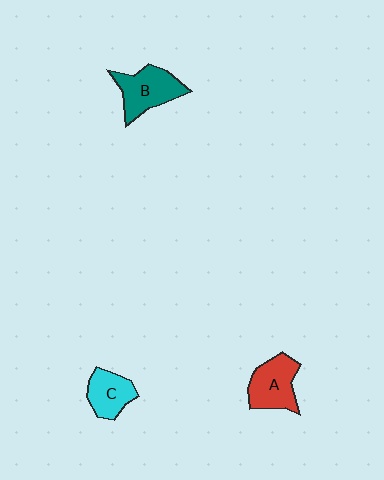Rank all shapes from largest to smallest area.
From largest to smallest: B (teal), A (red), C (cyan).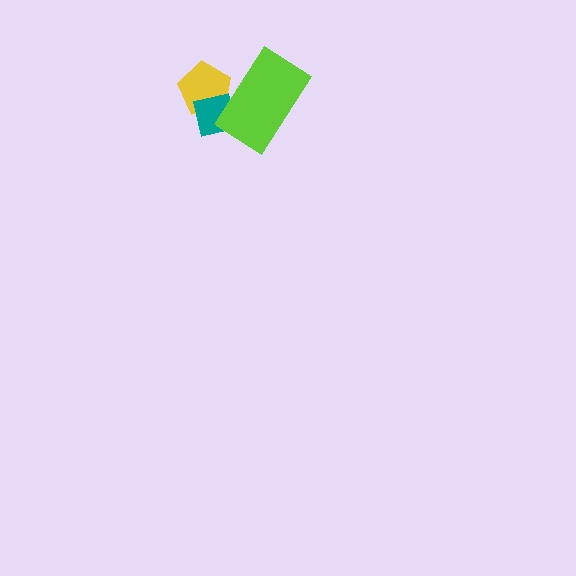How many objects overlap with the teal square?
2 objects overlap with the teal square.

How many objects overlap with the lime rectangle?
2 objects overlap with the lime rectangle.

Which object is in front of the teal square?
The lime rectangle is in front of the teal square.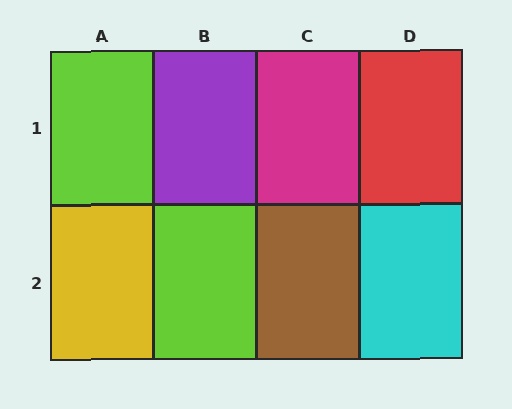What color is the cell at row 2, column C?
Brown.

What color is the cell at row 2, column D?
Cyan.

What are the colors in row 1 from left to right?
Lime, purple, magenta, red.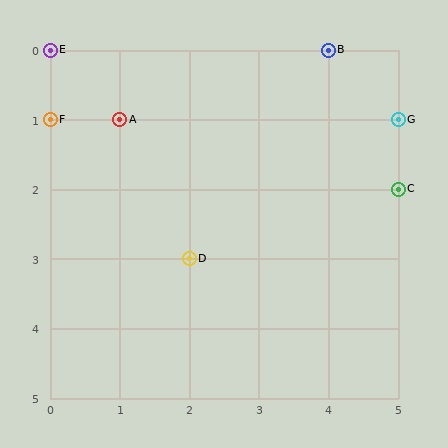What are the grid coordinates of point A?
Point A is at grid coordinates (1, 1).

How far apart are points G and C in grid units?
Points G and C are 1 row apart.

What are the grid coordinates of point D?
Point D is at grid coordinates (2, 3).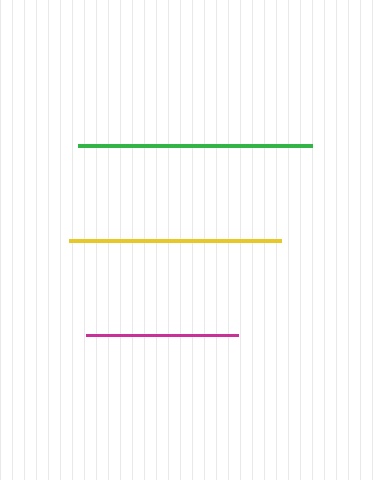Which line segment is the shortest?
The magenta line is the shortest at approximately 152 pixels.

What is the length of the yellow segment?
The yellow segment is approximately 212 pixels long.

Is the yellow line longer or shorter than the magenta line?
The yellow line is longer than the magenta line.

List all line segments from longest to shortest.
From longest to shortest: green, yellow, magenta.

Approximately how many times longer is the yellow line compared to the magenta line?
The yellow line is approximately 1.4 times the length of the magenta line.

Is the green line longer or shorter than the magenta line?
The green line is longer than the magenta line.